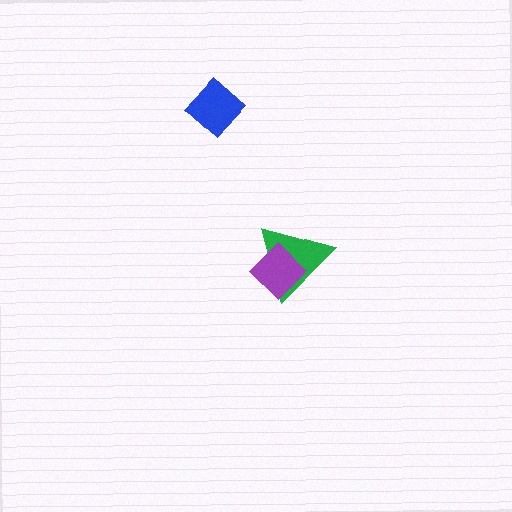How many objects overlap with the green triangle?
1 object overlaps with the green triangle.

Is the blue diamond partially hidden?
No, no other shape covers it.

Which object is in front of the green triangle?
The purple diamond is in front of the green triangle.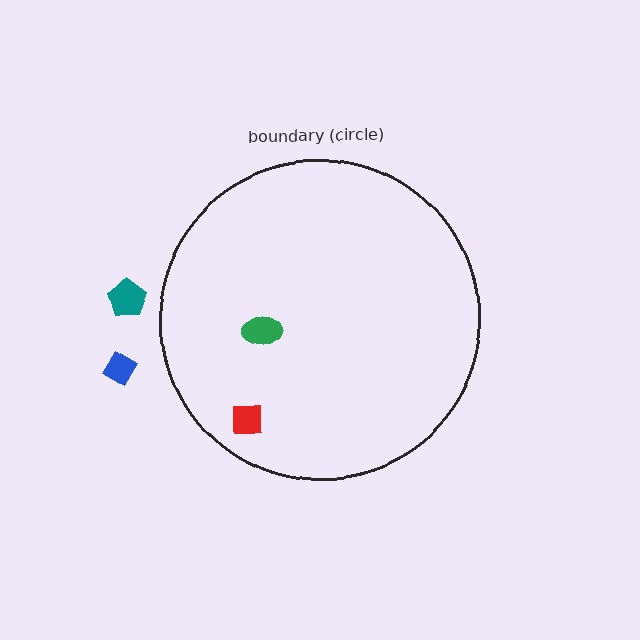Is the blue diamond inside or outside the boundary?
Outside.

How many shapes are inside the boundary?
2 inside, 2 outside.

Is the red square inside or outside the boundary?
Inside.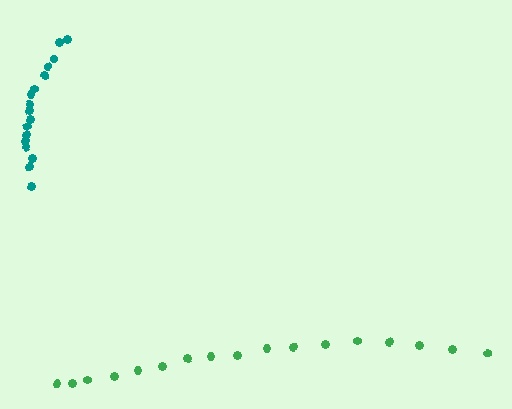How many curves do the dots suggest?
There are 2 distinct paths.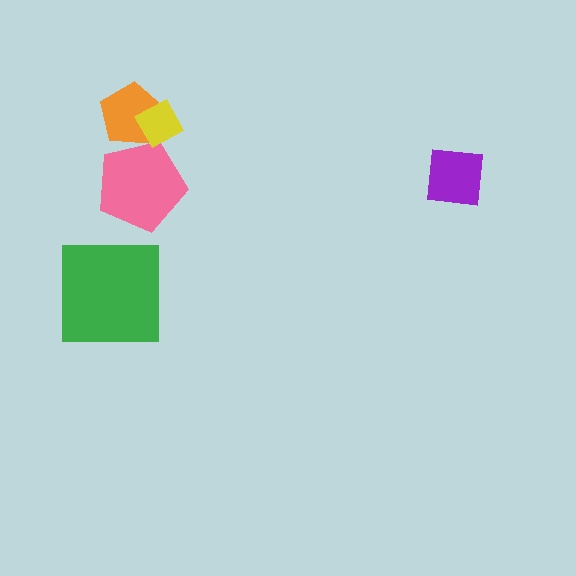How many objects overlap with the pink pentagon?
2 objects overlap with the pink pentagon.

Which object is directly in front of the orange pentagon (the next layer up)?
The pink pentagon is directly in front of the orange pentagon.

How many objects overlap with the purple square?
0 objects overlap with the purple square.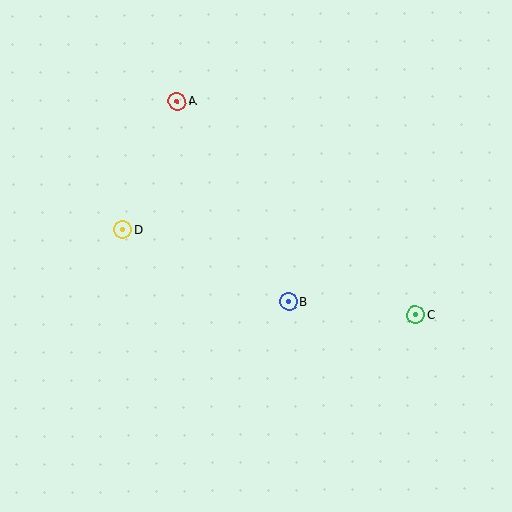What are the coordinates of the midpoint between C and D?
The midpoint between C and D is at (269, 273).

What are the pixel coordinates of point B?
Point B is at (289, 301).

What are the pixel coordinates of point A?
Point A is at (177, 101).